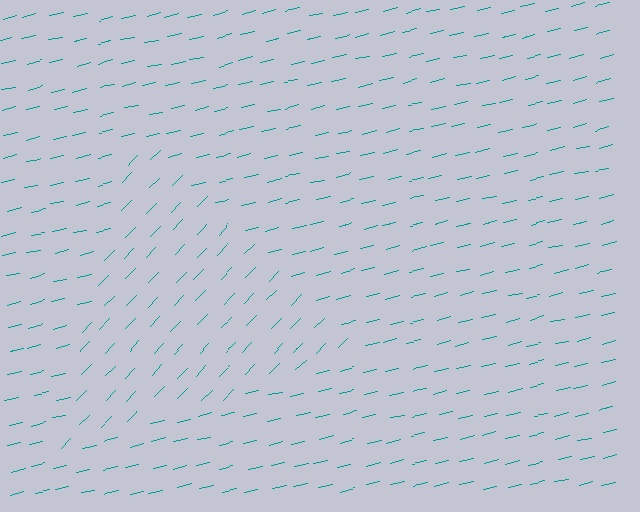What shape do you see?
I see a triangle.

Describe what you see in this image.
The image is filled with small teal line segments. A triangle region in the image has lines oriented differently from the surrounding lines, creating a visible texture boundary.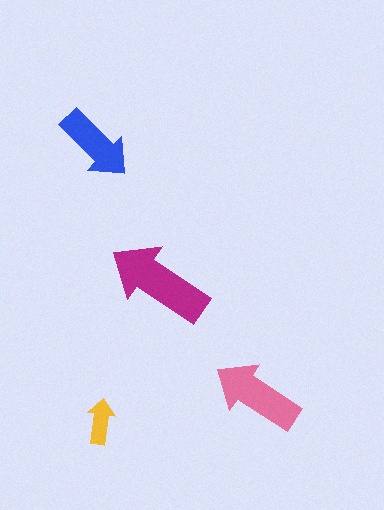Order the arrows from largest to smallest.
the magenta one, the pink one, the blue one, the yellow one.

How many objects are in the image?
There are 4 objects in the image.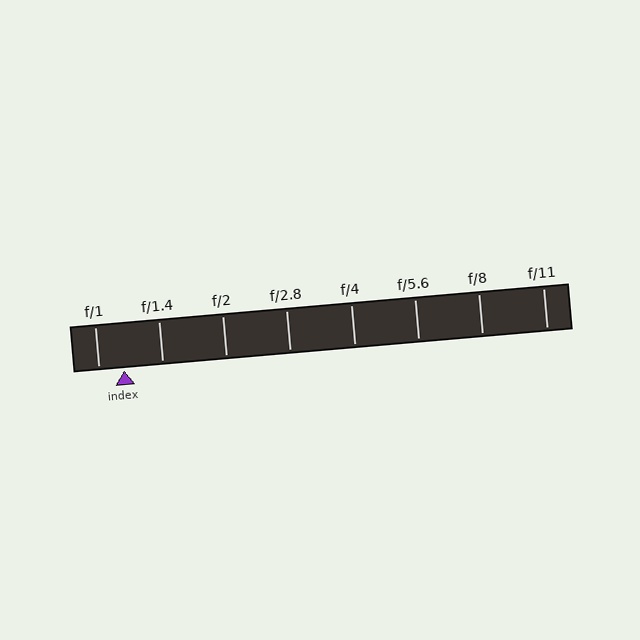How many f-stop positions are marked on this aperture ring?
There are 8 f-stop positions marked.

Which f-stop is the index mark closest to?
The index mark is closest to f/1.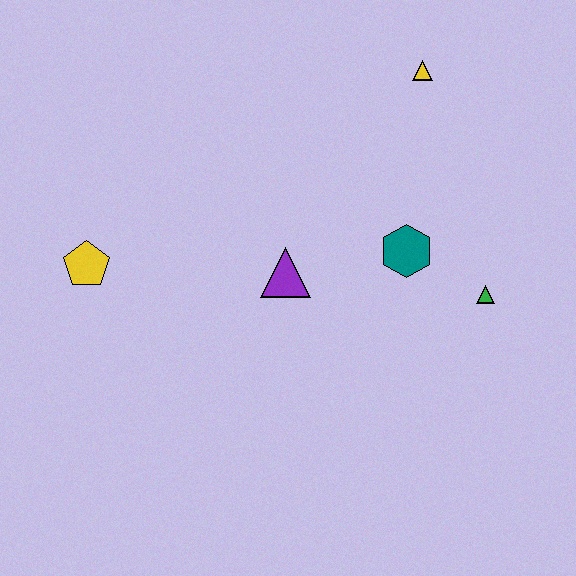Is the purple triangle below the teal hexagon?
Yes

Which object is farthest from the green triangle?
The yellow pentagon is farthest from the green triangle.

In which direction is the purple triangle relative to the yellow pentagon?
The purple triangle is to the right of the yellow pentagon.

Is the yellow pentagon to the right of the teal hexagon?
No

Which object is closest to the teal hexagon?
The green triangle is closest to the teal hexagon.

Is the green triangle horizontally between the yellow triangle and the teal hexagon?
No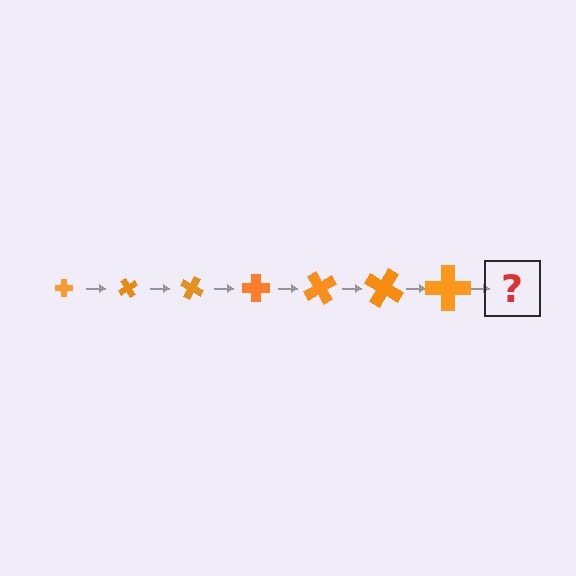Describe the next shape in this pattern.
It should be a cross, larger than the previous one and rotated 420 degrees from the start.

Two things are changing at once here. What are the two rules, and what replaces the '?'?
The two rules are that the cross grows larger each step and it rotates 60 degrees each step. The '?' should be a cross, larger than the previous one and rotated 420 degrees from the start.